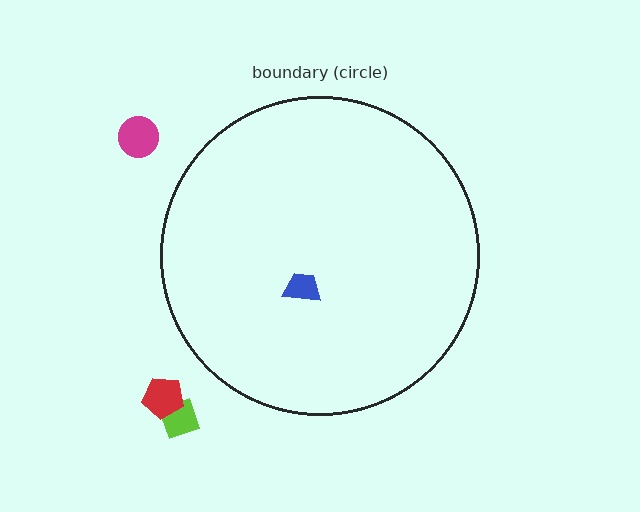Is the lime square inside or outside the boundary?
Outside.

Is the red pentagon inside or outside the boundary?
Outside.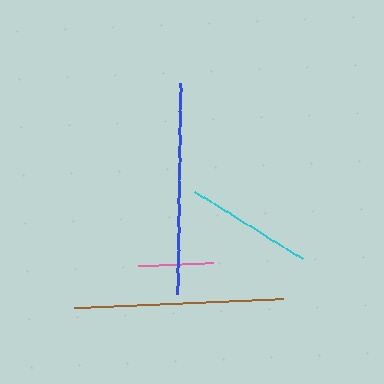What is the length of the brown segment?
The brown segment is approximately 210 pixels long.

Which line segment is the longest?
The blue line is the longest at approximately 210 pixels.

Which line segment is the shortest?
The pink line is the shortest at approximately 75 pixels.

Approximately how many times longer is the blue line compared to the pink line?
The blue line is approximately 2.8 times the length of the pink line.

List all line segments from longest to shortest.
From longest to shortest: blue, brown, cyan, pink.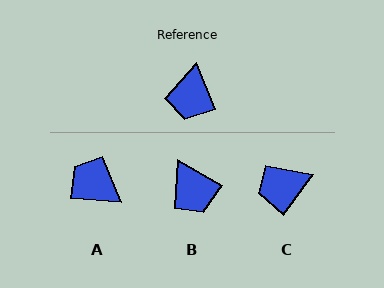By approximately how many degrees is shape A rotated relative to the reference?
Approximately 116 degrees clockwise.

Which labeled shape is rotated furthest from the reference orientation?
A, about 116 degrees away.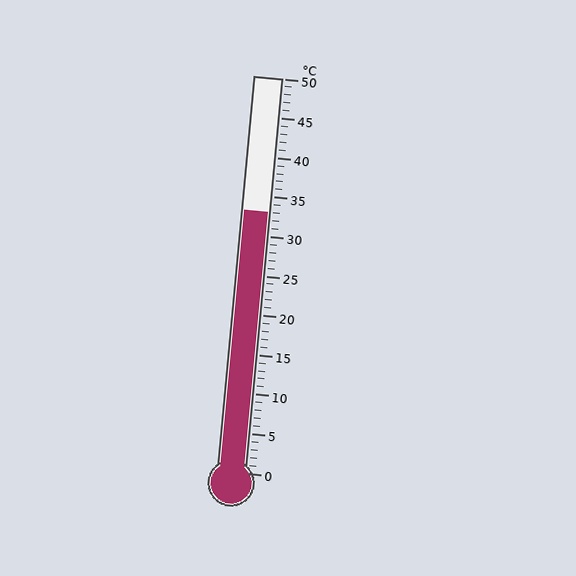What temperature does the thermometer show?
The thermometer shows approximately 33°C.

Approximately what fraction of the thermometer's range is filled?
The thermometer is filled to approximately 65% of its range.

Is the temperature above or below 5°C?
The temperature is above 5°C.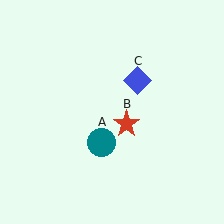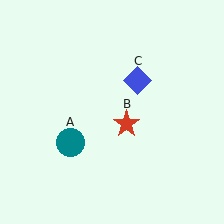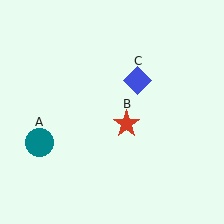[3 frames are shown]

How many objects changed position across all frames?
1 object changed position: teal circle (object A).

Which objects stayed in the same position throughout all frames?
Red star (object B) and blue diamond (object C) remained stationary.